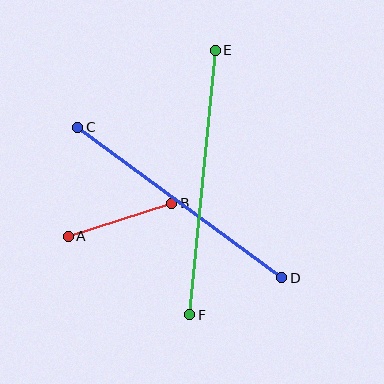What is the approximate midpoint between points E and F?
The midpoint is at approximately (203, 183) pixels.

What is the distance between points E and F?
The distance is approximately 266 pixels.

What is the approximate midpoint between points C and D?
The midpoint is at approximately (180, 203) pixels.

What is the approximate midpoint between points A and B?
The midpoint is at approximately (120, 220) pixels.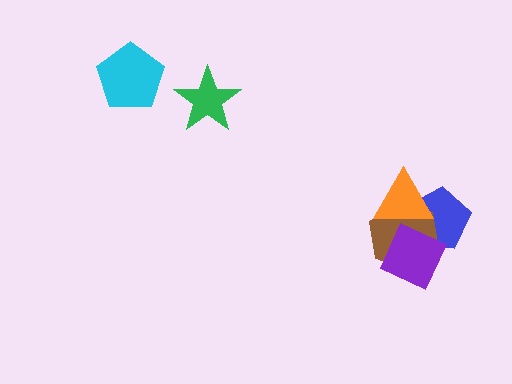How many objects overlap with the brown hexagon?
3 objects overlap with the brown hexagon.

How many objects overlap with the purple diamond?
3 objects overlap with the purple diamond.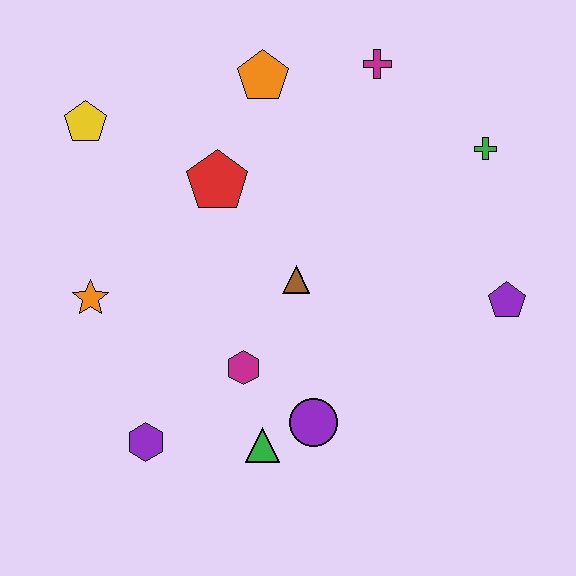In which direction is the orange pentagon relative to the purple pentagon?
The orange pentagon is to the left of the purple pentagon.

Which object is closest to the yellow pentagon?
The red pentagon is closest to the yellow pentagon.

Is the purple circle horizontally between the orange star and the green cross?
Yes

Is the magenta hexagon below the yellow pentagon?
Yes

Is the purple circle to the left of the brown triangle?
No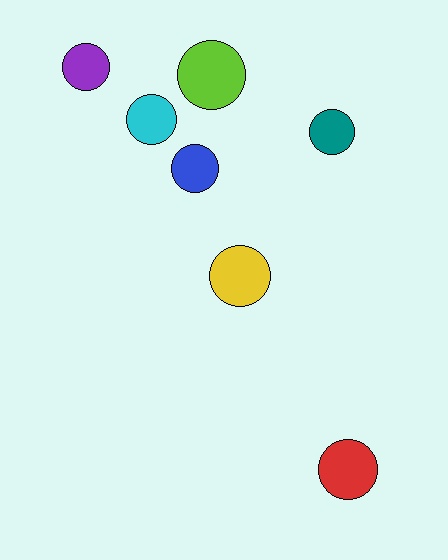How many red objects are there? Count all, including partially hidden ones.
There is 1 red object.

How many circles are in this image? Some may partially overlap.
There are 7 circles.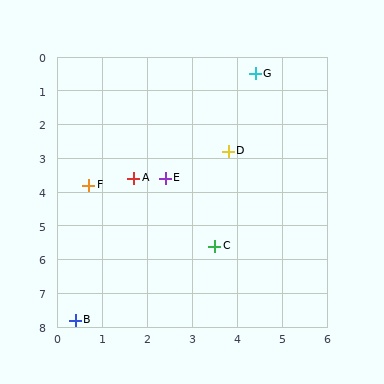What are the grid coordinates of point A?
Point A is at approximately (1.7, 3.6).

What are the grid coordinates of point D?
Point D is at approximately (3.8, 2.8).